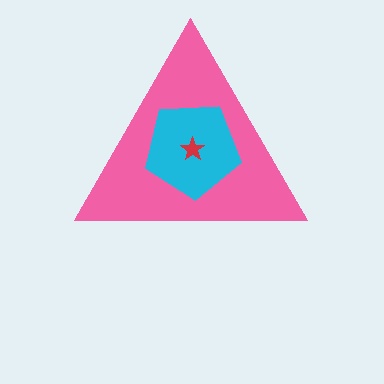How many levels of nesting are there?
3.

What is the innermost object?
The red star.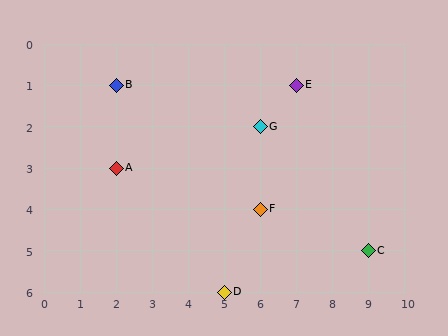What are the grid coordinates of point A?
Point A is at grid coordinates (2, 3).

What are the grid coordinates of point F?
Point F is at grid coordinates (6, 4).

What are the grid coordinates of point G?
Point G is at grid coordinates (6, 2).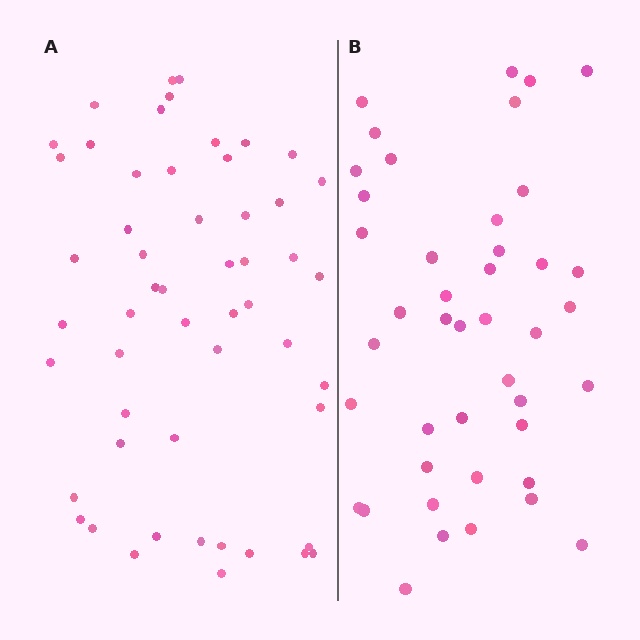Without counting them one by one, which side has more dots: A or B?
Region A (the left region) has more dots.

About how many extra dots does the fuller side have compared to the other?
Region A has roughly 10 or so more dots than region B.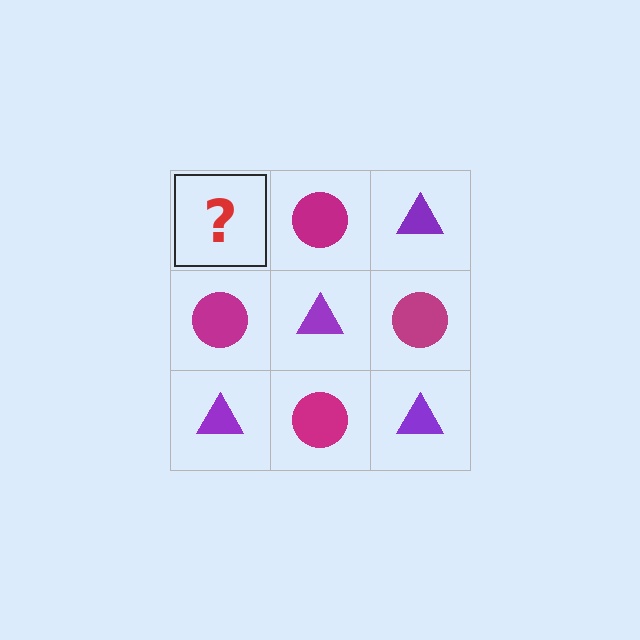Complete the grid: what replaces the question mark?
The question mark should be replaced with a purple triangle.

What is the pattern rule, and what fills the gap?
The rule is that it alternates purple triangle and magenta circle in a checkerboard pattern. The gap should be filled with a purple triangle.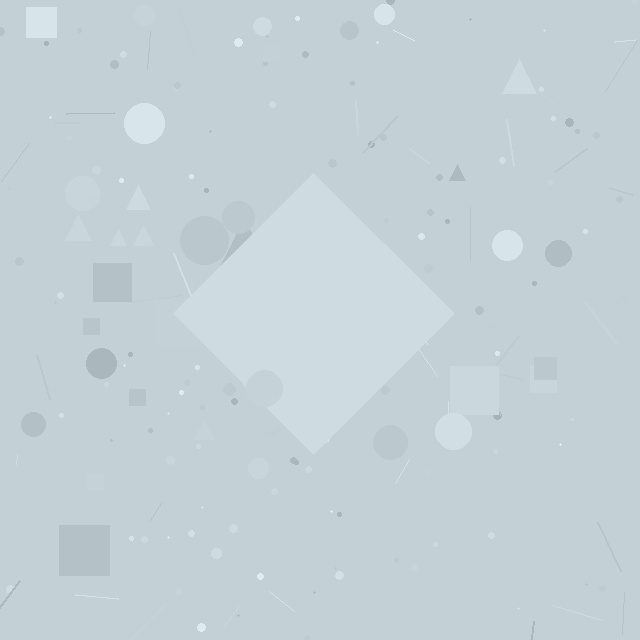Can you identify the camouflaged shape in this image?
The camouflaged shape is a diamond.